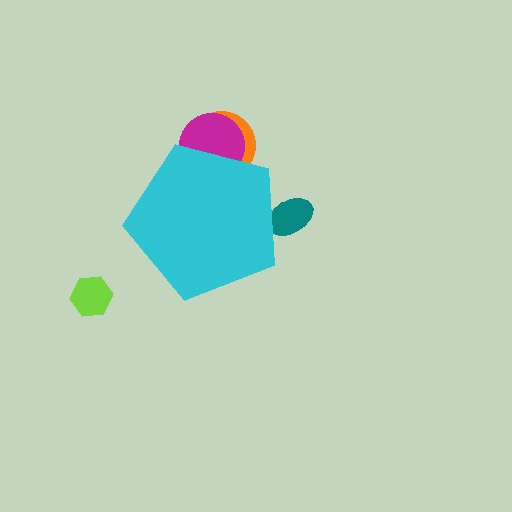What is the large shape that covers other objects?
A cyan pentagon.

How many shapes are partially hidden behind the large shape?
3 shapes are partially hidden.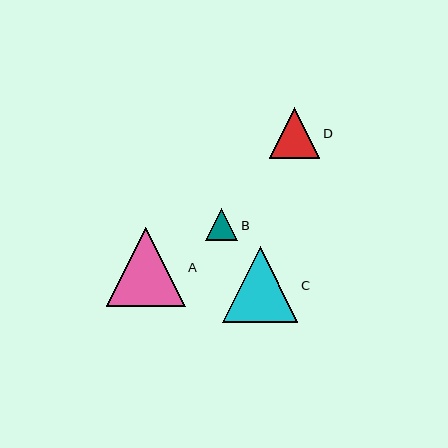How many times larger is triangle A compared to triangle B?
Triangle A is approximately 2.5 times the size of triangle B.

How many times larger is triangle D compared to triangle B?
Triangle D is approximately 1.6 times the size of triangle B.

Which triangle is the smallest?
Triangle B is the smallest with a size of approximately 32 pixels.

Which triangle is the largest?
Triangle A is the largest with a size of approximately 79 pixels.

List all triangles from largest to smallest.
From largest to smallest: A, C, D, B.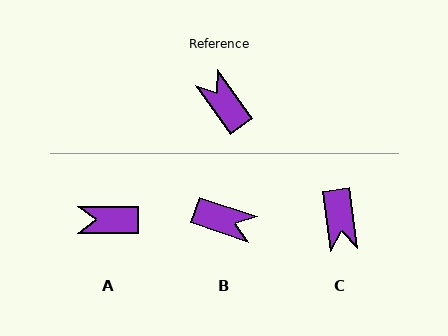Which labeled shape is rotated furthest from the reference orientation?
C, about 152 degrees away.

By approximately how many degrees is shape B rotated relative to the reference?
Approximately 145 degrees clockwise.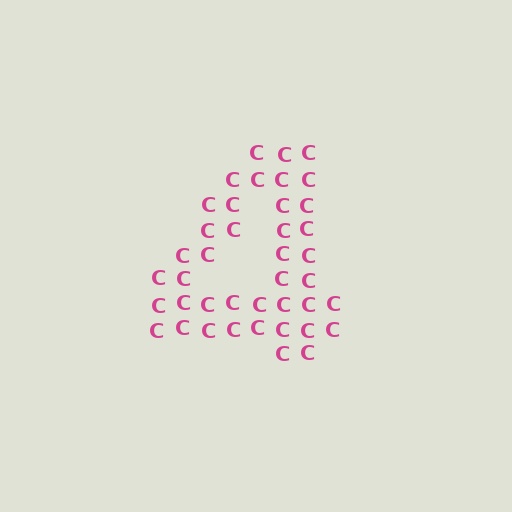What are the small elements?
The small elements are letter C's.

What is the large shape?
The large shape is the digit 4.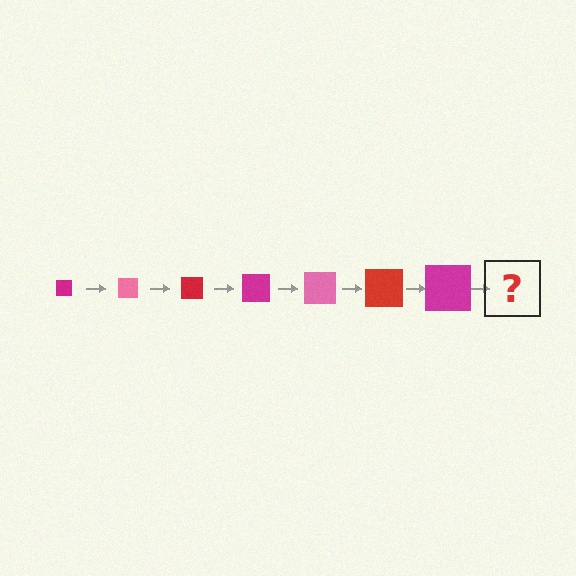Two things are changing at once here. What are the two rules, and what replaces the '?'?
The two rules are that the square grows larger each step and the color cycles through magenta, pink, and red. The '?' should be a pink square, larger than the previous one.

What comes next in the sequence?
The next element should be a pink square, larger than the previous one.